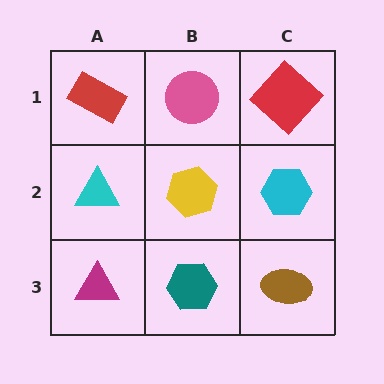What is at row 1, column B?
A pink circle.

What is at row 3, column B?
A teal hexagon.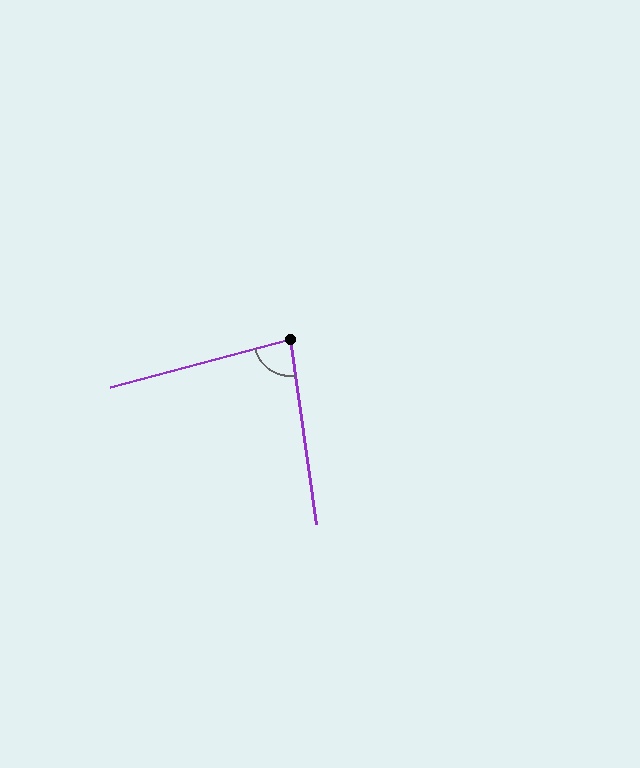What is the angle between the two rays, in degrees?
Approximately 83 degrees.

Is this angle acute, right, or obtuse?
It is acute.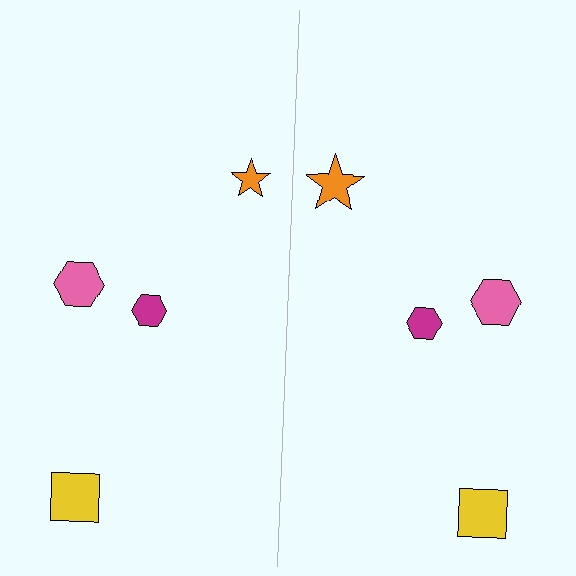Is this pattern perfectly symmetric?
No, the pattern is not perfectly symmetric. The orange star on the right side has a different size than its mirror counterpart.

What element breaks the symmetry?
The orange star on the right side has a different size than its mirror counterpart.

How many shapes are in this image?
There are 8 shapes in this image.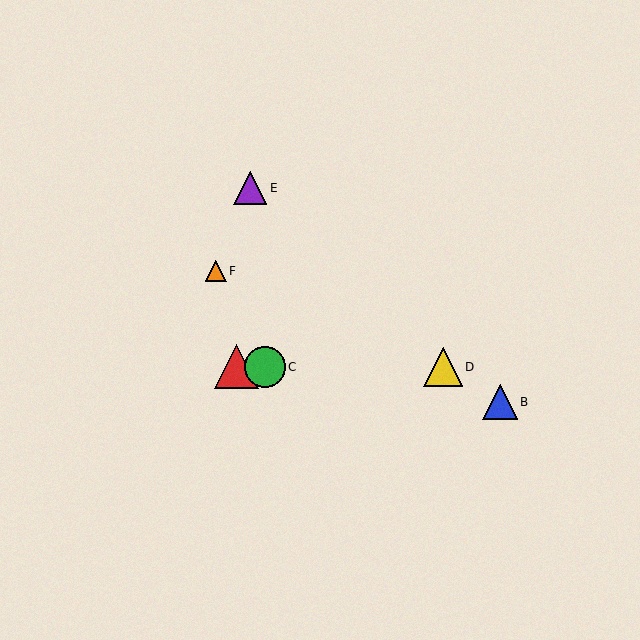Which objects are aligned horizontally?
Objects A, C, D are aligned horizontally.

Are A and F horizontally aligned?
No, A is at y≈367 and F is at y≈271.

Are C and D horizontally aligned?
Yes, both are at y≈367.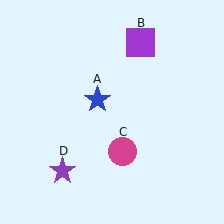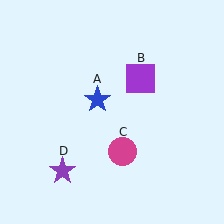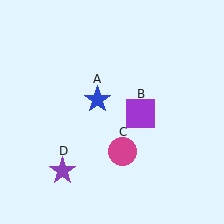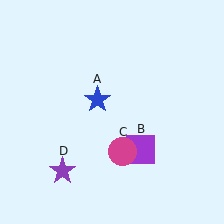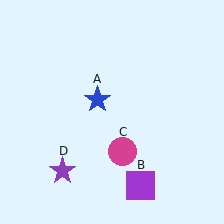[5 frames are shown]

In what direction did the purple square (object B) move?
The purple square (object B) moved down.